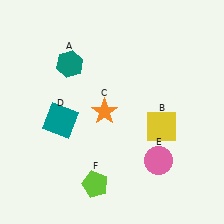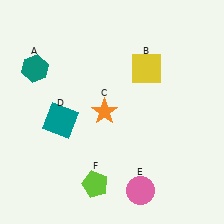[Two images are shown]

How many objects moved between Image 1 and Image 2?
3 objects moved between the two images.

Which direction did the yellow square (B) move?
The yellow square (B) moved up.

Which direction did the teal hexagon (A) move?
The teal hexagon (A) moved left.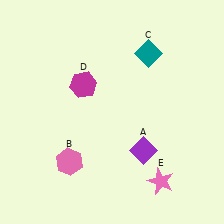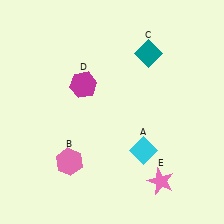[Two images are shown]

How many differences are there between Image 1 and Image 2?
There is 1 difference between the two images.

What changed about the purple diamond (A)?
In Image 1, A is purple. In Image 2, it changed to cyan.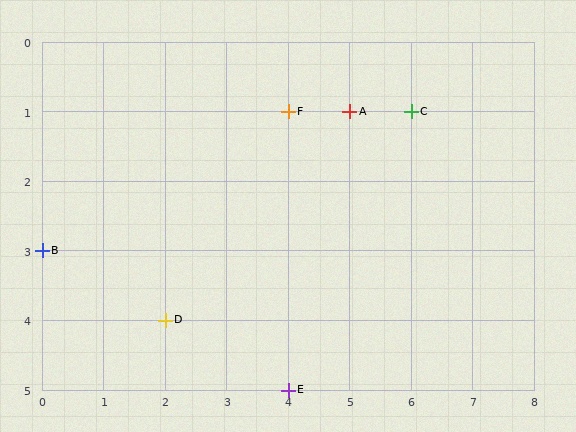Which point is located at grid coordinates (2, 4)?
Point D is at (2, 4).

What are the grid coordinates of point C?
Point C is at grid coordinates (6, 1).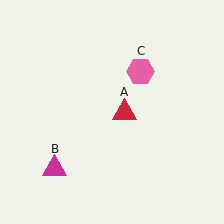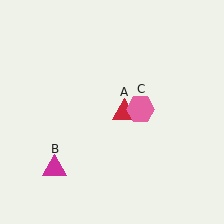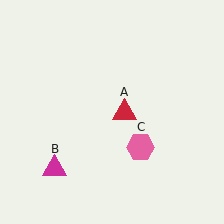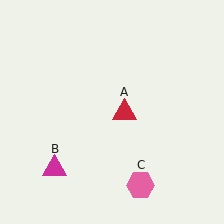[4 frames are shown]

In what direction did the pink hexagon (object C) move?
The pink hexagon (object C) moved down.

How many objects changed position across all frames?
1 object changed position: pink hexagon (object C).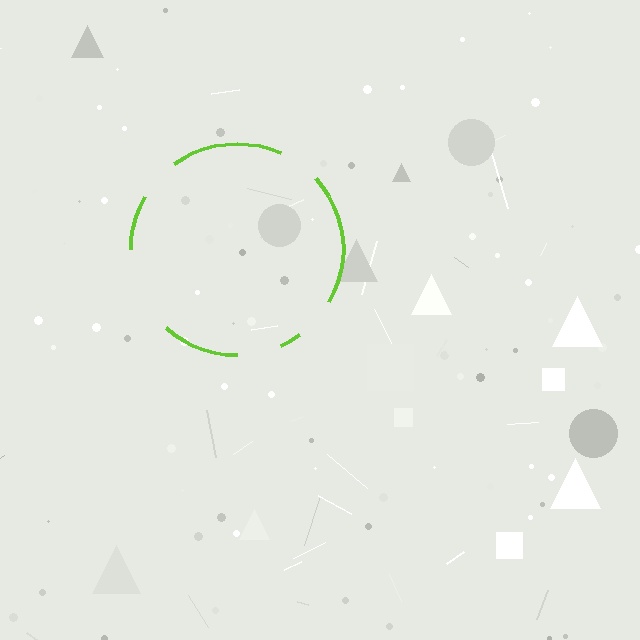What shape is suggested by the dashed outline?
The dashed outline suggests a circle.